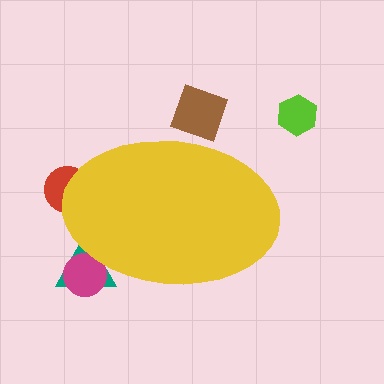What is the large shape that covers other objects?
A yellow ellipse.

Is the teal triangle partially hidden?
Yes, the teal triangle is partially hidden behind the yellow ellipse.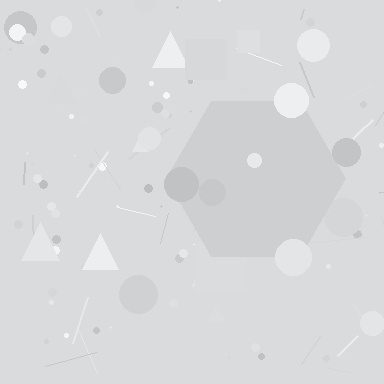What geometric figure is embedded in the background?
A hexagon is embedded in the background.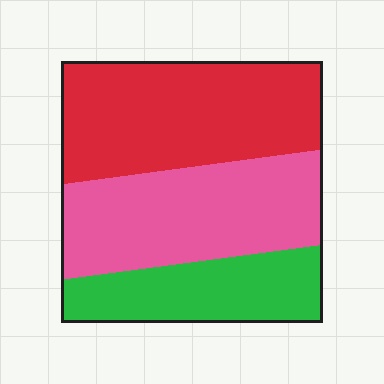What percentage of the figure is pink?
Pink takes up between a third and a half of the figure.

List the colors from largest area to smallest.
From largest to smallest: red, pink, green.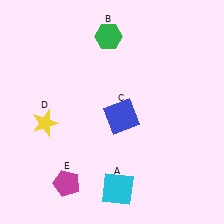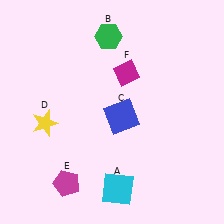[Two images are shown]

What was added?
A magenta diamond (F) was added in Image 2.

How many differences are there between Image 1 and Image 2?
There is 1 difference between the two images.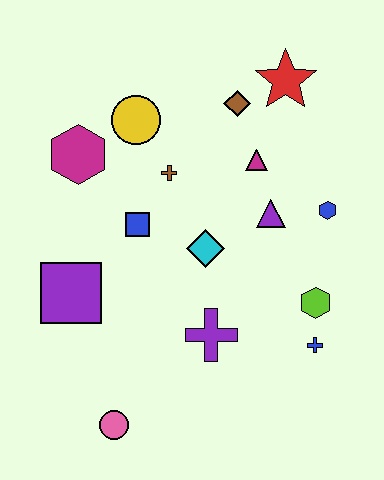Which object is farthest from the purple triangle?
The pink circle is farthest from the purple triangle.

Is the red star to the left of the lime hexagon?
Yes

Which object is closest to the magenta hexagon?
The yellow circle is closest to the magenta hexagon.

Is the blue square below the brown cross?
Yes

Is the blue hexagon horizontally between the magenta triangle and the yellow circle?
No